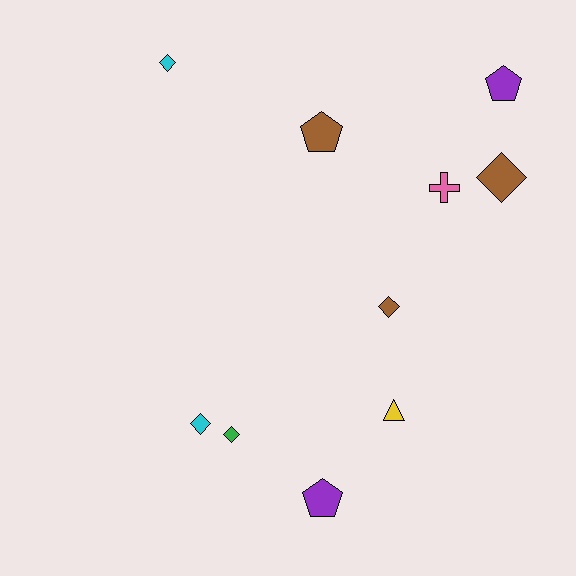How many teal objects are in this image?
There are no teal objects.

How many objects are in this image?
There are 10 objects.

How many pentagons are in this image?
There are 3 pentagons.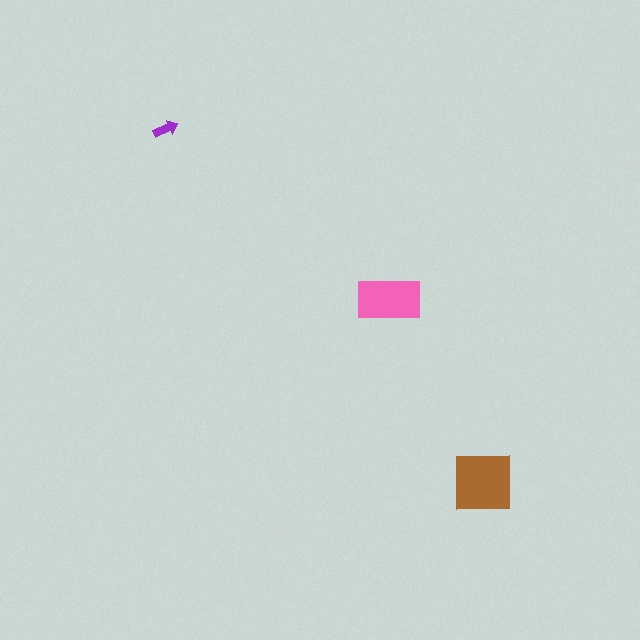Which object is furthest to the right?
The brown square is rightmost.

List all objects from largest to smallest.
The brown square, the pink rectangle, the purple arrow.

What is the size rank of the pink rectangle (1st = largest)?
2nd.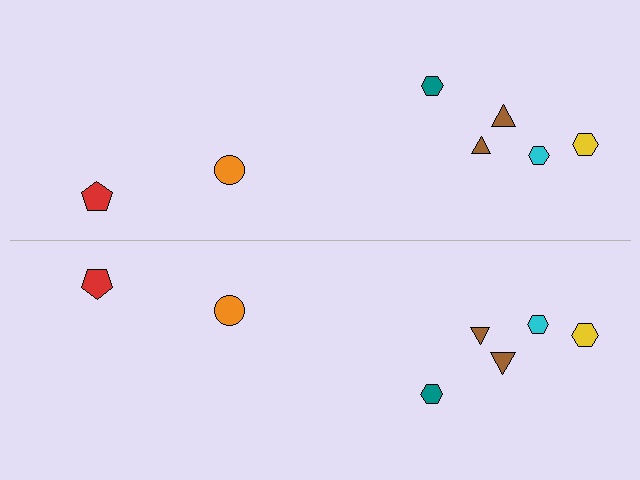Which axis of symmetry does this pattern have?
The pattern has a horizontal axis of symmetry running through the center of the image.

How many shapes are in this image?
There are 14 shapes in this image.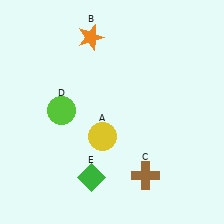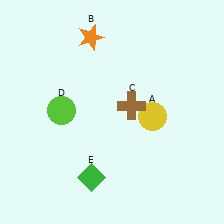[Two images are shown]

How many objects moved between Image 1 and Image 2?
2 objects moved between the two images.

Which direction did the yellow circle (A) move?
The yellow circle (A) moved right.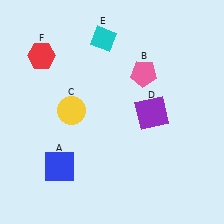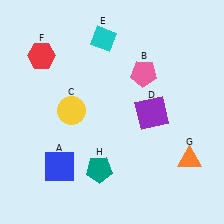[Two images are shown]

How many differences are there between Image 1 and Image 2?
There are 2 differences between the two images.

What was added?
An orange triangle (G), a teal pentagon (H) were added in Image 2.